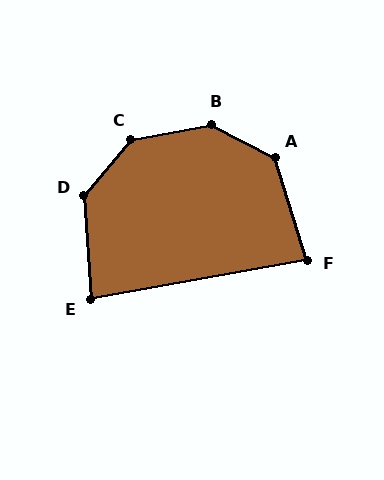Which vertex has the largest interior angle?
B, at approximately 142 degrees.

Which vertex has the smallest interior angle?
F, at approximately 83 degrees.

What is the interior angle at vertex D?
Approximately 136 degrees (obtuse).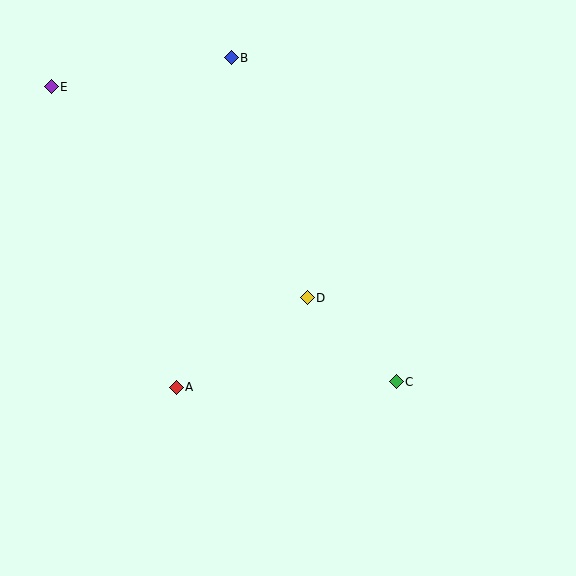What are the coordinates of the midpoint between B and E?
The midpoint between B and E is at (141, 72).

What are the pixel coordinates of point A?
Point A is at (176, 387).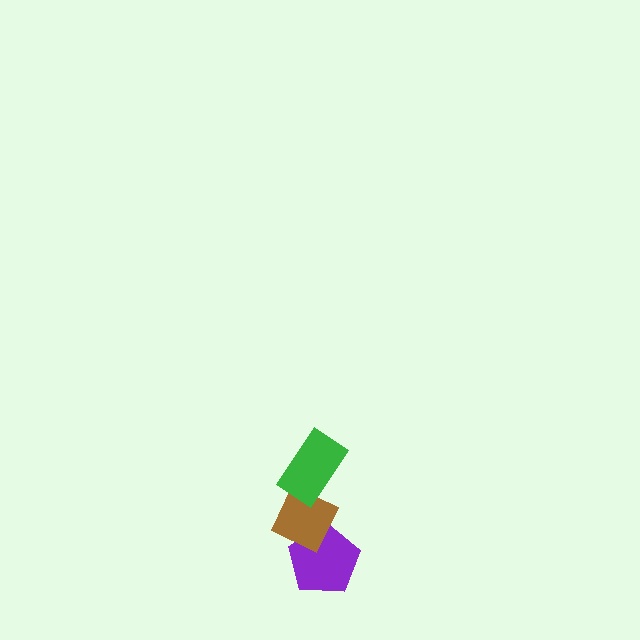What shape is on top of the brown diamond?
The green rectangle is on top of the brown diamond.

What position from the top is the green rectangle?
The green rectangle is 1st from the top.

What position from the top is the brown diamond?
The brown diamond is 2nd from the top.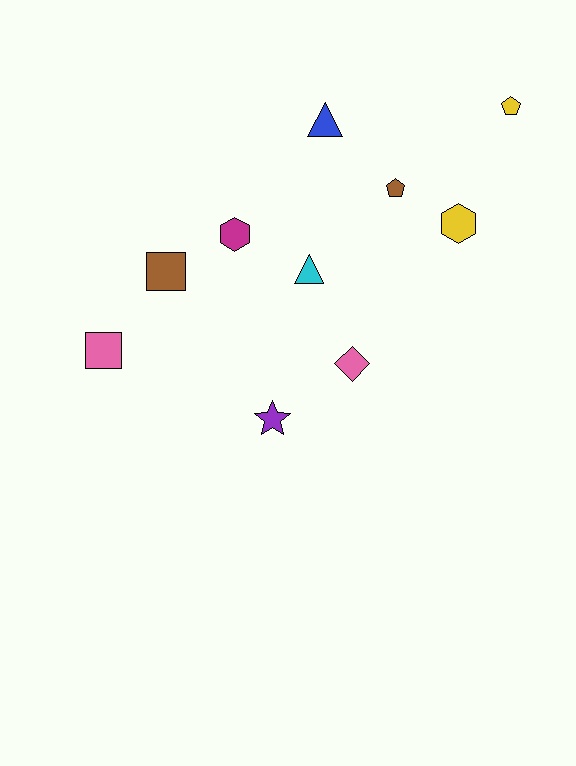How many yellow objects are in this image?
There are 2 yellow objects.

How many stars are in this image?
There is 1 star.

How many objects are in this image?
There are 10 objects.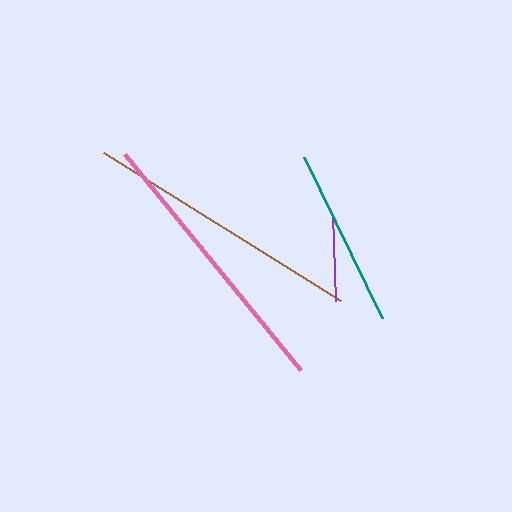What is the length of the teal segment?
The teal segment is approximately 178 pixels long.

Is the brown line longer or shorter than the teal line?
The brown line is longer than the teal line.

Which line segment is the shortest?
The purple line is the shortest at approximately 88 pixels.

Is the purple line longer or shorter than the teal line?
The teal line is longer than the purple line.